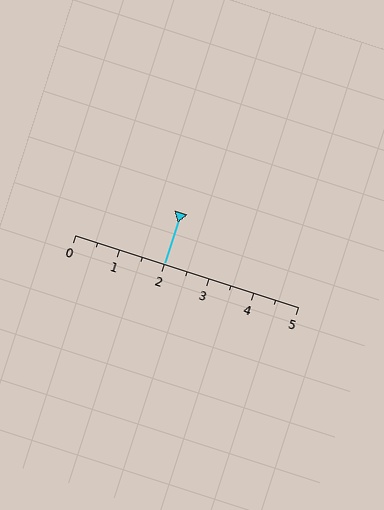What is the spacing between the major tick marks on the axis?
The major ticks are spaced 1 apart.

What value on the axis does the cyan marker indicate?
The marker indicates approximately 2.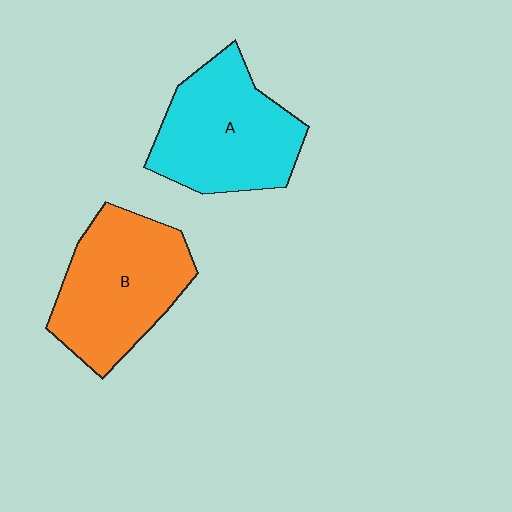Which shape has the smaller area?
Shape A (cyan).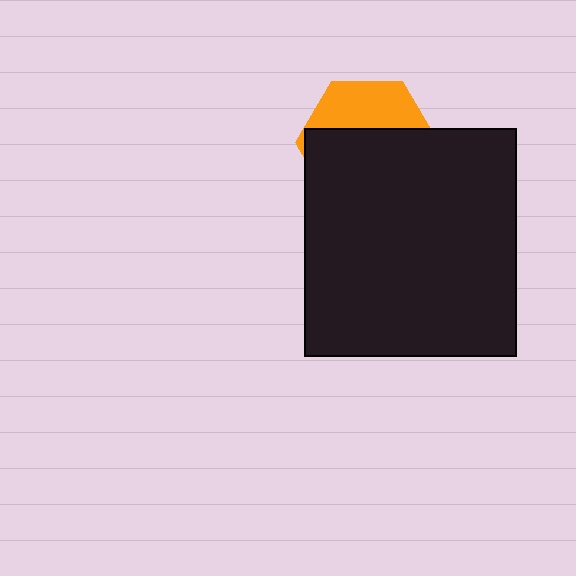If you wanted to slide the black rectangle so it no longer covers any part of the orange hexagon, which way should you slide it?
Slide it down — that is the most direct way to separate the two shapes.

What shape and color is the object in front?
The object in front is a black rectangle.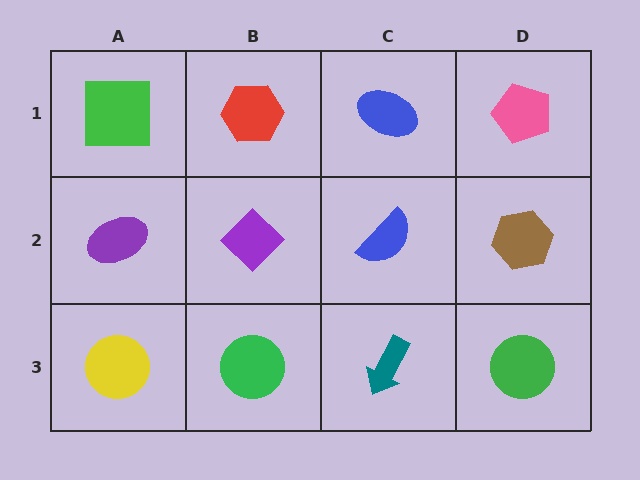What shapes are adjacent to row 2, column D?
A pink pentagon (row 1, column D), a green circle (row 3, column D), a blue semicircle (row 2, column C).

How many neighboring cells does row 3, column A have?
2.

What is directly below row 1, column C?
A blue semicircle.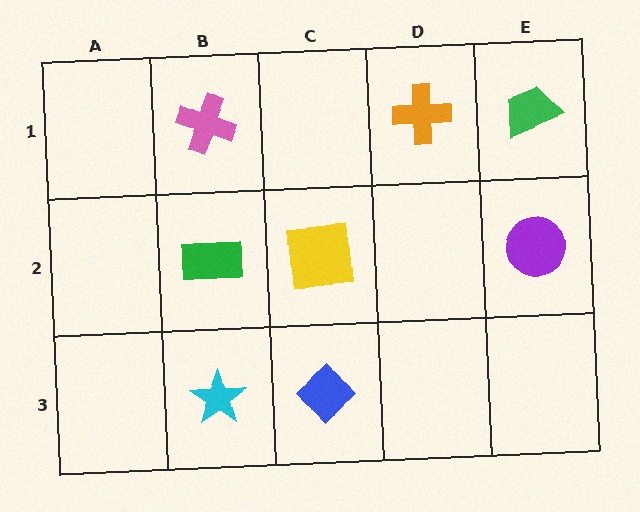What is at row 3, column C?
A blue diamond.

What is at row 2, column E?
A purple circle.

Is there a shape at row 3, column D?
No, that cell is empty.